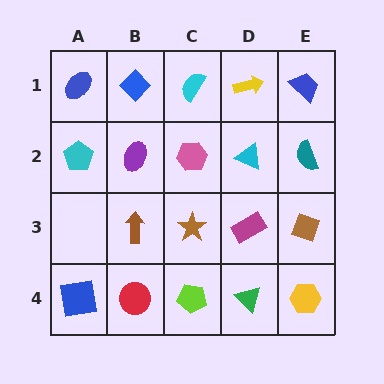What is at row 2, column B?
A purple ellipse.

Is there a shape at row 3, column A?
No, that cell is empty.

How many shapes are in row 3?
4 shapes.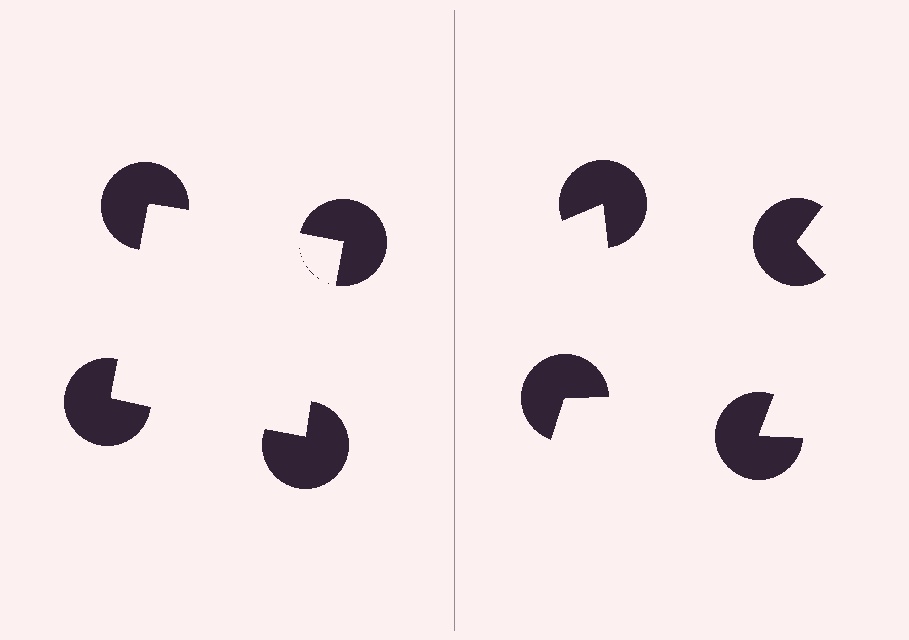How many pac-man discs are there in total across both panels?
8 — 4 on each side.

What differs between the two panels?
The pac-man discs are positioned identically on both sides; only the wedge orientations differ. On the left they align to a square; on the right they are misaligned.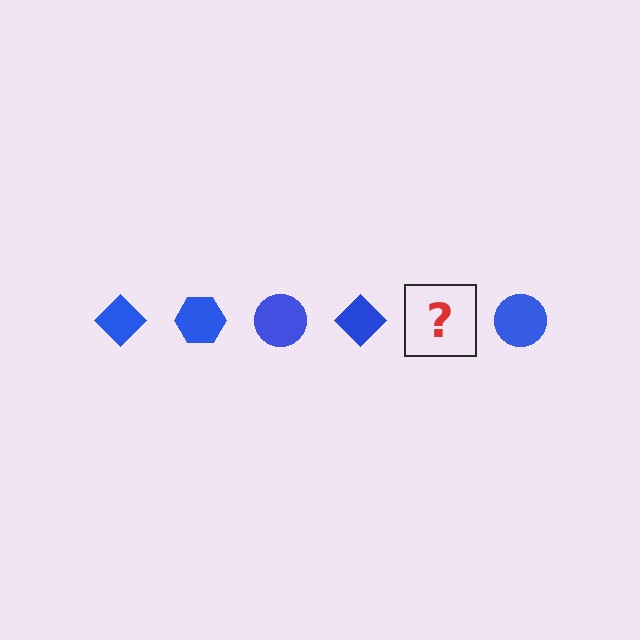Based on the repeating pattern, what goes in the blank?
The blank should be a blue hexagon.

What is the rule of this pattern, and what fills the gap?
The rule is that the pattern cycles through diamond, hexagon, circle shapes in blue. The gap should be filled with a blue hexagon.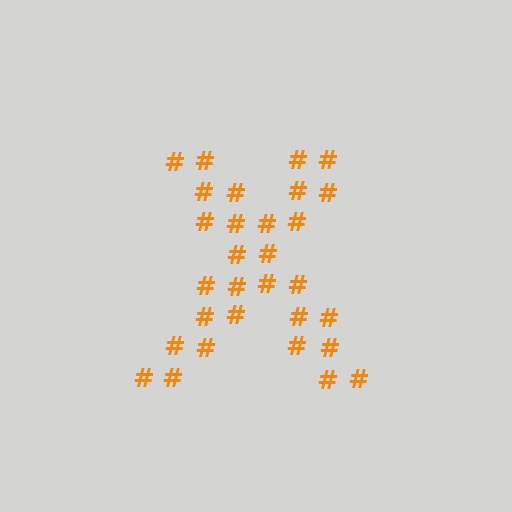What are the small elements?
The small elements are hash symbols.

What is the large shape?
The large shape is the letter X.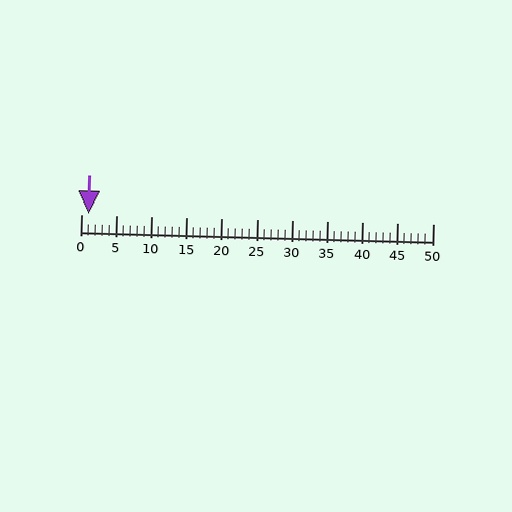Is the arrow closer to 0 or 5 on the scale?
The arrow is closer to 0.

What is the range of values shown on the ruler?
The ruler shows values from 0 to 50.